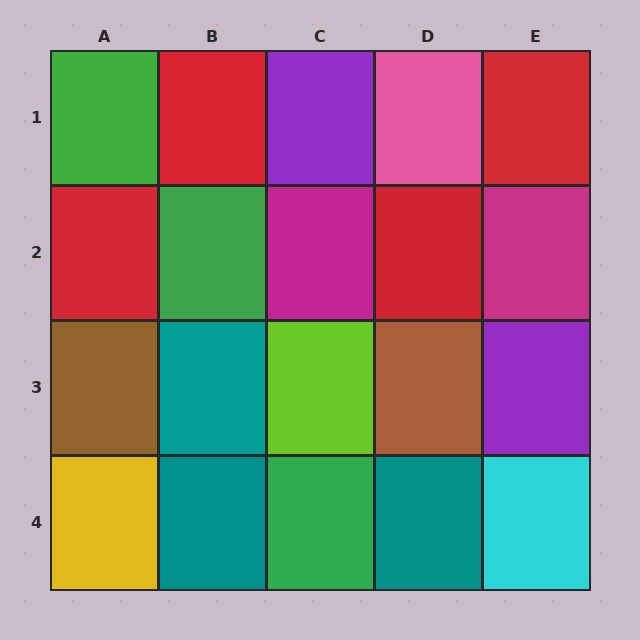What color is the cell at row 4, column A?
Yellow.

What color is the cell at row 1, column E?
Red.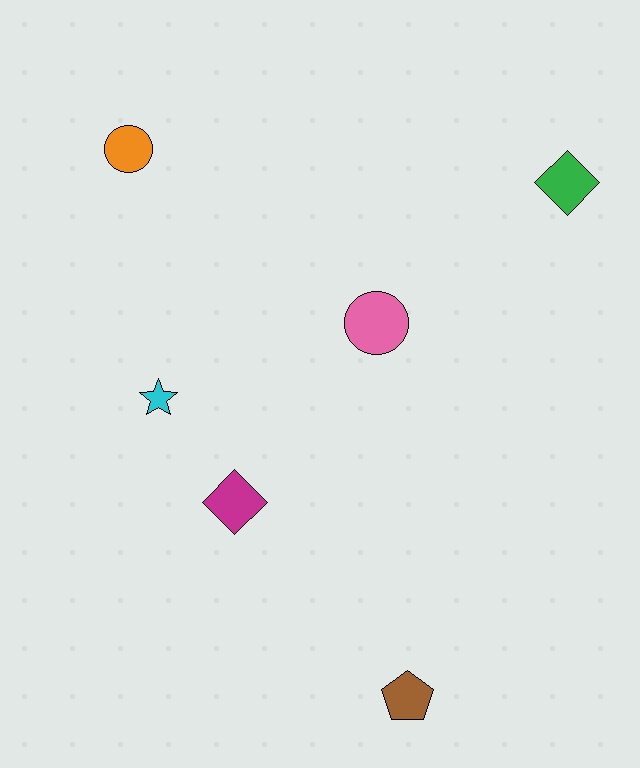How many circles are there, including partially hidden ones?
There are 2 circles.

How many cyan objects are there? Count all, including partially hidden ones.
There is 1 cyan object.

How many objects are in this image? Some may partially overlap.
There are 6 objects.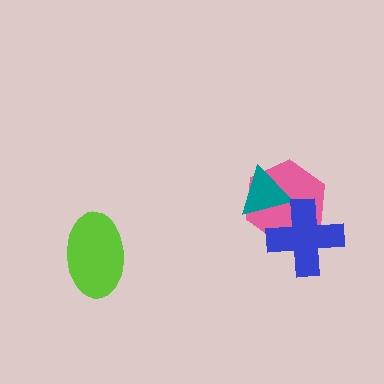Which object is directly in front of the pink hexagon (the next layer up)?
The teal triangle is directly in front of the pink hexagon.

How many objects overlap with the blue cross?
2 objects overlap with the blue cross.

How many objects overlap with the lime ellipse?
0 objects overlap with the lime ellipse.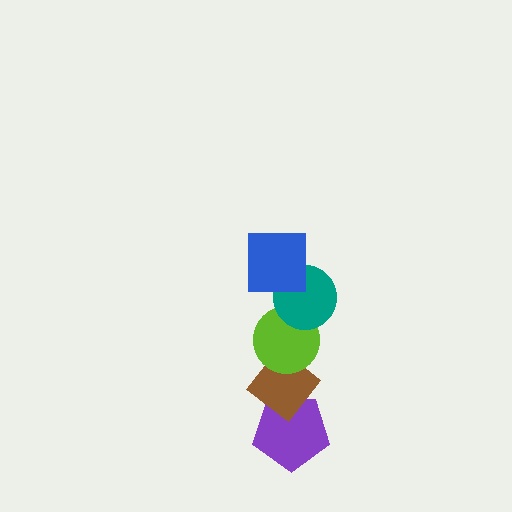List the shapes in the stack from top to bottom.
From top to bottom: the blue square, the teal circle, the lime circle, the brown diamond, the purple pentagon.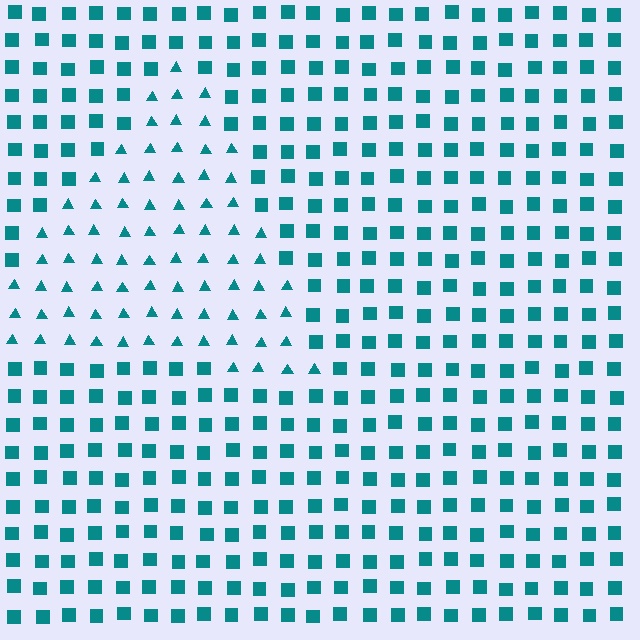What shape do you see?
I see a triangle.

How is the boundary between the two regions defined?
The boundary is defined by a change in element shape: triangles inside vs. squares outside. All elements share the same color and spacing.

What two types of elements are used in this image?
The image uses triangles inside the triangle region and squares outside it.